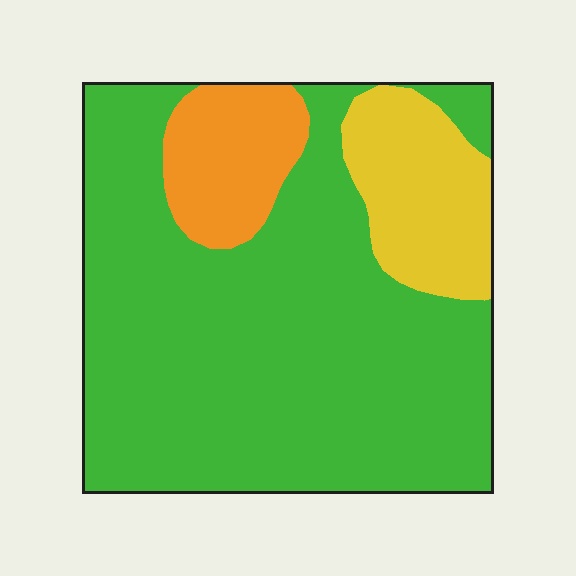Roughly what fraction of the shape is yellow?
Yellow covers 14% of the shape.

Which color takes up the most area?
Green, at roughly 75%.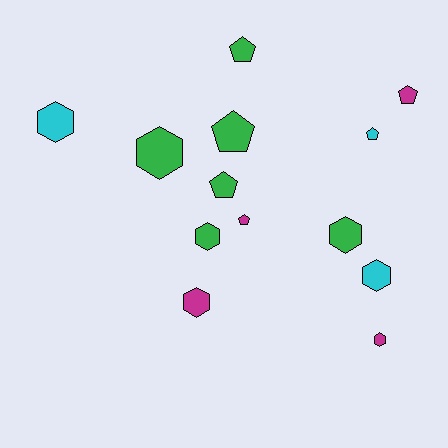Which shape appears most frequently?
Hexagon, with 7 objects.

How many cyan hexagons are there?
There are 2 cyan hexagons.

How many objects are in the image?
There are 13 objects.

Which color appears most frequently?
Green, with 6 objects.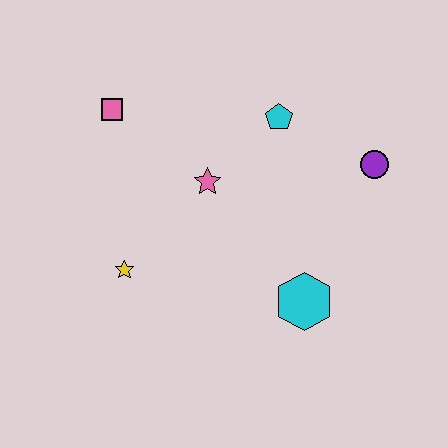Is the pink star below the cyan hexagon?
No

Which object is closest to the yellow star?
The pink star is closest to the yellow star.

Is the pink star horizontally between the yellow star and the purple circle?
Yes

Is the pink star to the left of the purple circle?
Yes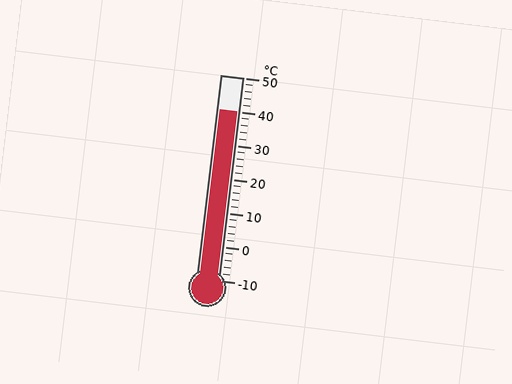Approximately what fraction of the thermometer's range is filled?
The thermometer is filled to approximately 85% of its range.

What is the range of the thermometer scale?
The thermometer scale ranges from -10°C to 50°C.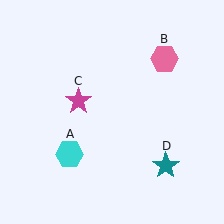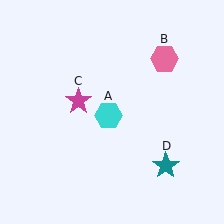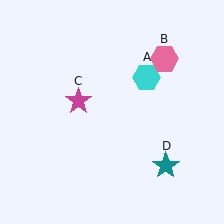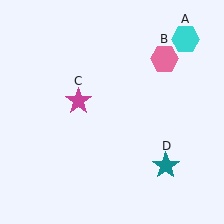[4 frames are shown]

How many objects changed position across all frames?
1 object changed position: cyan hexagon (object A).